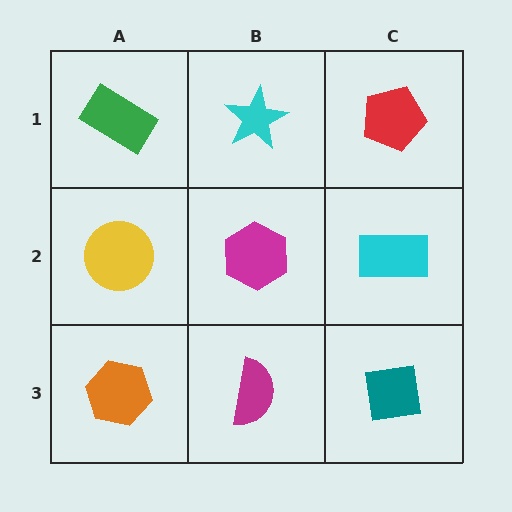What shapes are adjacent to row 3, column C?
A cyan rectangle (row 2, column C), a magenta semicircle (row 3, column B).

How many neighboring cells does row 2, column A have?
3.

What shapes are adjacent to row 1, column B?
A magenta hexagon (row 2, column B), a green rectangle (row 1, column A), a red pentagon (row 1, column C).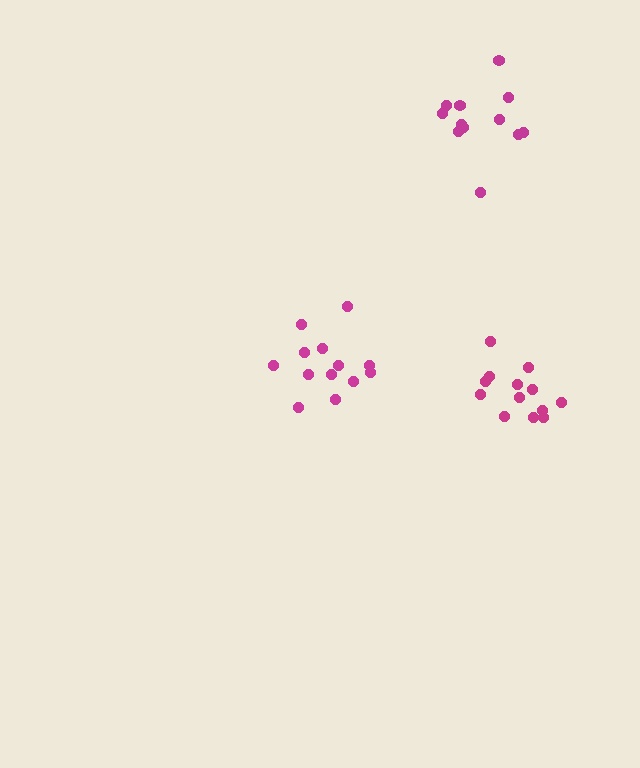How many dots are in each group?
Group 1: 13 dots, Group 2: 12 dots, Group 3: 13 dots (38 total).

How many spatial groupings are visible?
There are 3 spatial groupings.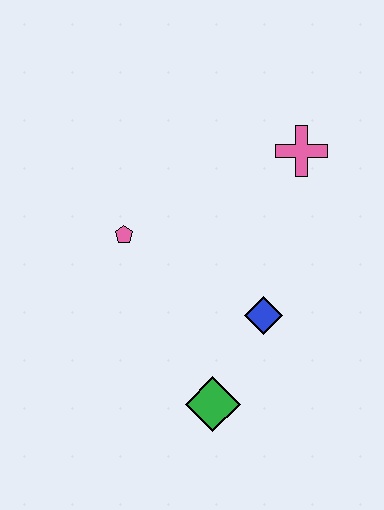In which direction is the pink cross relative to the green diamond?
The pink cross is above the green diamond.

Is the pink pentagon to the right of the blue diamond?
No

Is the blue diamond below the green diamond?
No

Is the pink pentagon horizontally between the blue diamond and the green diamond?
No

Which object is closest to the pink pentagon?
The blue diamond is closest to the pink pentagon.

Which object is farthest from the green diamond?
The pink cross is farthest from the green diamond.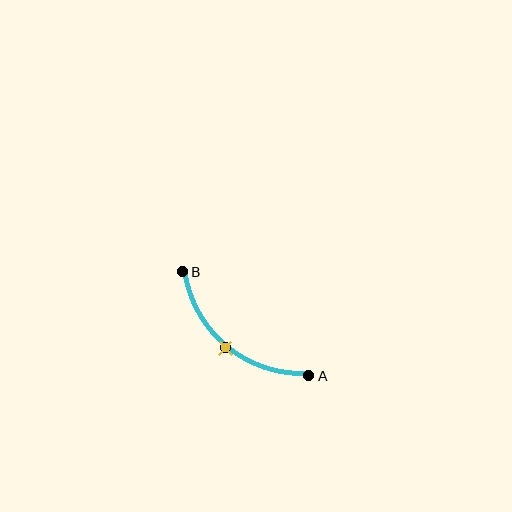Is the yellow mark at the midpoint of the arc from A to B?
Yes. The yellow mark lies on the arc at equal arc-length from both A and B — it is the arc midpoint.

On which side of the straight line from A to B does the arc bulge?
The arc bulges below and to the left of the straight line connecting A and B.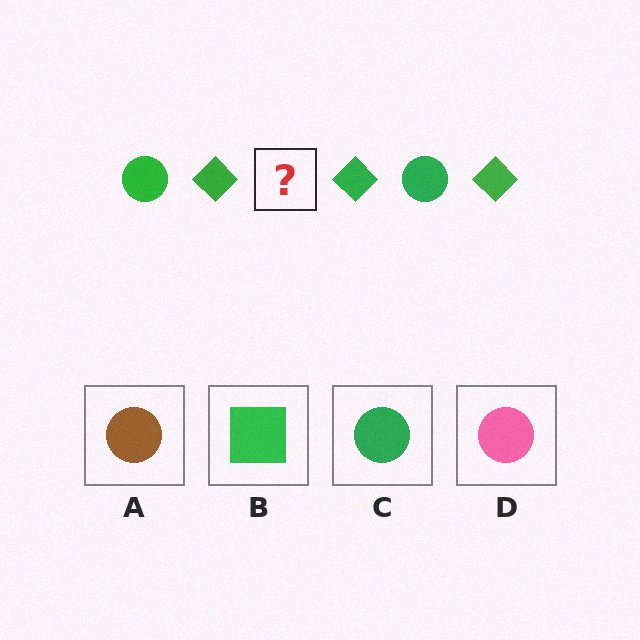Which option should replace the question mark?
Option C.